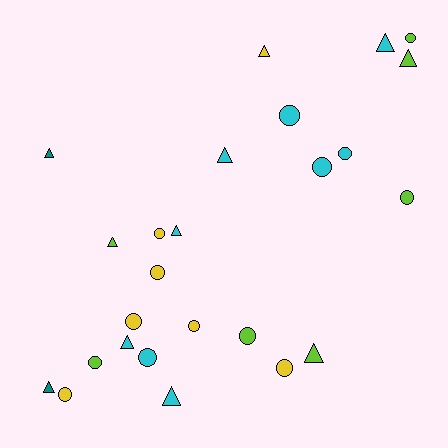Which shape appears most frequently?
Circle, with 14 objects.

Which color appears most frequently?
Cyan, with 9 objects.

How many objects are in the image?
There are 25 objects.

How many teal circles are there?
There are no teal circles.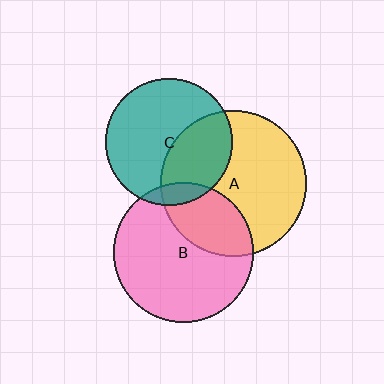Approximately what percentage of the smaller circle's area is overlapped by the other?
Approximately 10%.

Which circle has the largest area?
Circle A (yellow).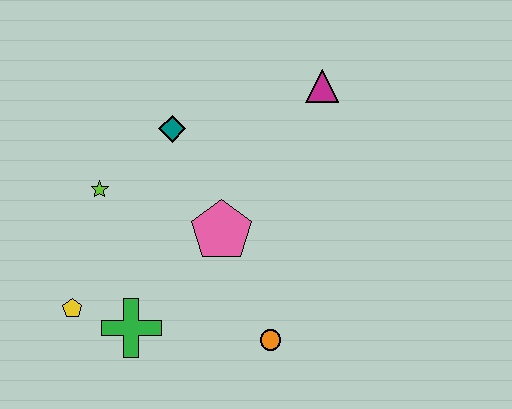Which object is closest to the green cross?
The yellow pentagon is closest to the green cross.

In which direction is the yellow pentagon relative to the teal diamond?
The yellow pentagon is below the teal diamond.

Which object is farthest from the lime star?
The magenta triangle is farthest from the lime star.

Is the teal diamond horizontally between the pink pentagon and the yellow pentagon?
Yes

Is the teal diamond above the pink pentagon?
Yes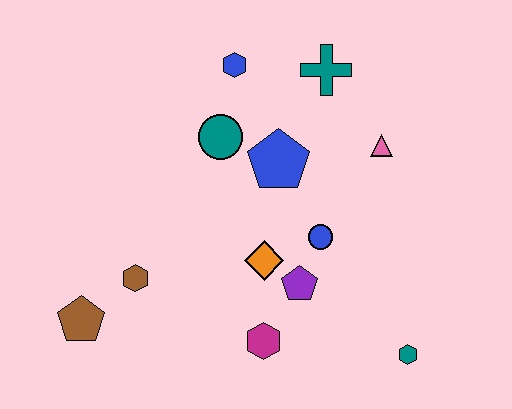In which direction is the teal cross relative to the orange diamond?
The teal cross is above the orange diamond.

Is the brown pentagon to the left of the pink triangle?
Yes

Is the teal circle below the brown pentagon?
No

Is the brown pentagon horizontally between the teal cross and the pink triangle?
No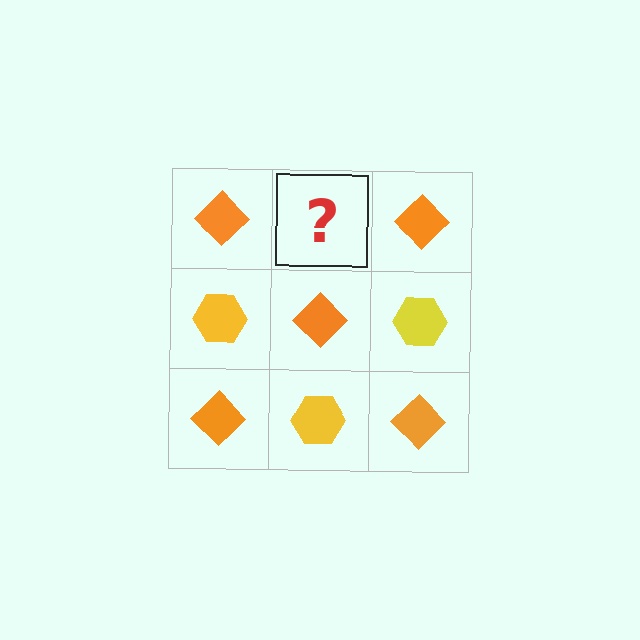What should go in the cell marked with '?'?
The missing cell should contain a yellow hexagon.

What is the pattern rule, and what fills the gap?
The rule is that it alternates orange diamond and yellow hexagon in a checkerboard pattern. The gap should be filled with a yellow hexagon.